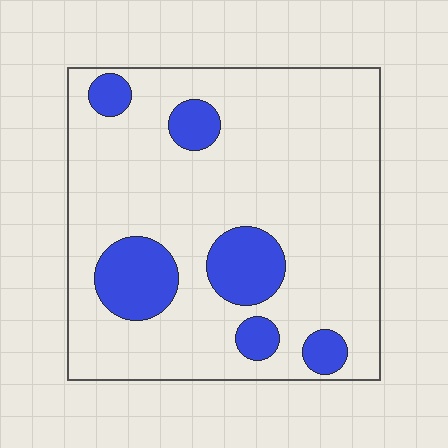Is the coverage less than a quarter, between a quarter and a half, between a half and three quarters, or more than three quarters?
Less than a quarter.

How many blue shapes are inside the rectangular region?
6.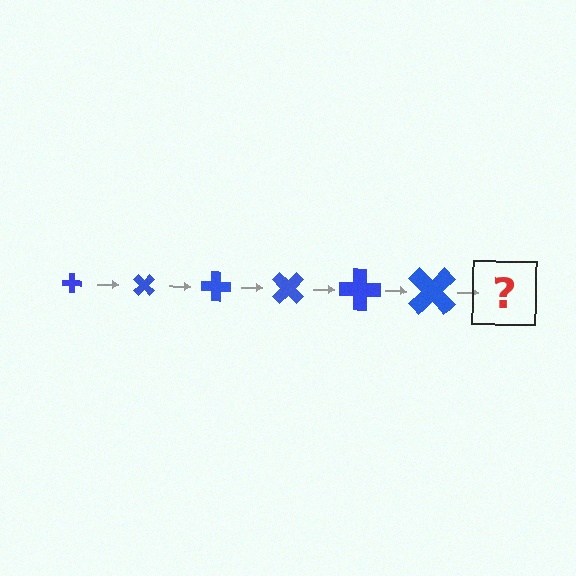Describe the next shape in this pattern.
It should be a cross, larger than the previous one and rotated 270 degrees from the start.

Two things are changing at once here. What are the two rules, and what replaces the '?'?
The two rules are that the cross grows larger each step and it rotates 45 degrees each step. The '?' should be a cross, larger than the previous one and rotated 270 degrees from the start.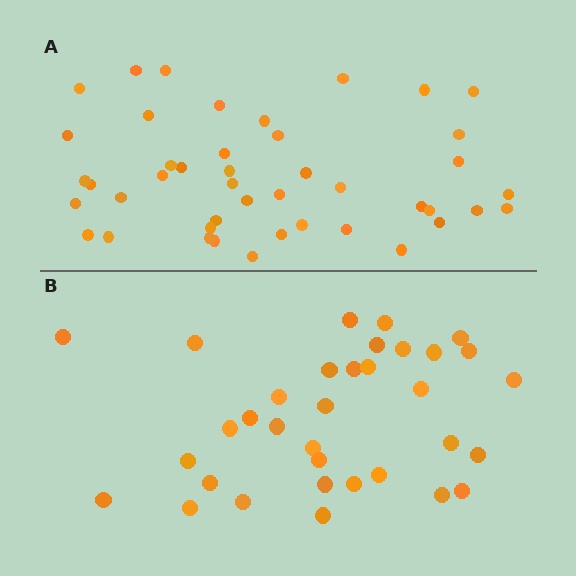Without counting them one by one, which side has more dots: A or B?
Region A (the top region) has more dots.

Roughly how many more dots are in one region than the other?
Region A has roughly 10 or so more dots than region B.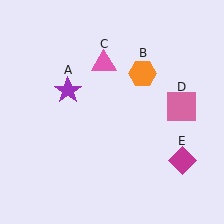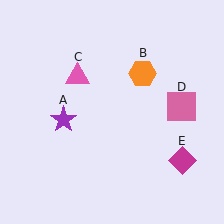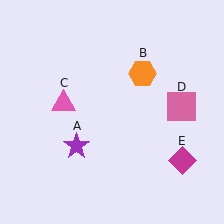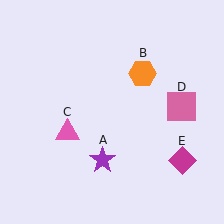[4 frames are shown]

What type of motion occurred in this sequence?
The purple star (object A), pink triangle (object C) rotated counterclockwise around the center of the scene.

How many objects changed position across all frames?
2 objects changed position: purple star (object A), pink triangle (object C).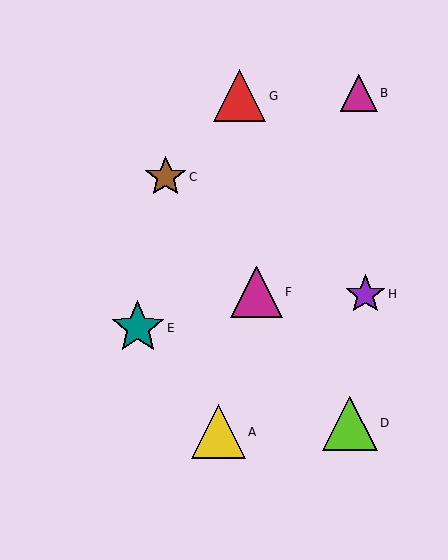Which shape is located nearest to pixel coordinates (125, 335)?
The teal star (labeled E) at (138, 328) is nearest to that location.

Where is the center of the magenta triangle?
The center of the magenta triangle is at (359, 93).